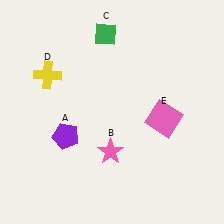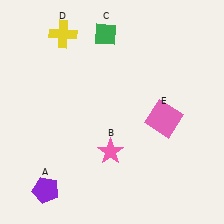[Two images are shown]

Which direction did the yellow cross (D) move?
The yellow cross (D) moved up.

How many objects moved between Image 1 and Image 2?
2 objects moved between the two images.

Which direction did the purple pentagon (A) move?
The purple pentagon (A) moved down.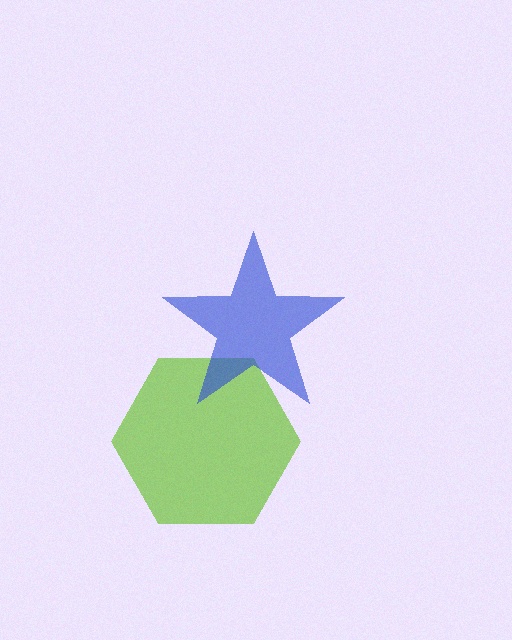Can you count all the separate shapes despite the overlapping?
Yes, there are 2 separate shapes.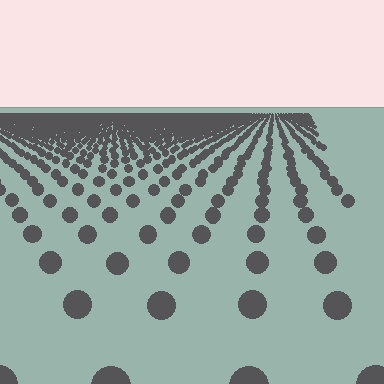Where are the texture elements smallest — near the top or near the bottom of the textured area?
Near the top.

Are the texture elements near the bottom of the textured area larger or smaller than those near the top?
Larger. Near the bottom, elements are closer to the viewer and appear at a bigger on-screen size.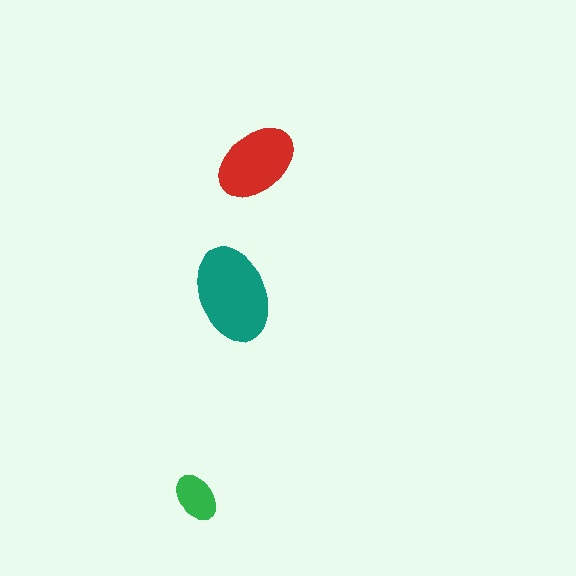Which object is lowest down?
The green ellipse is bottommost.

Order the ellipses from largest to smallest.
the teal one, the red one, the green one.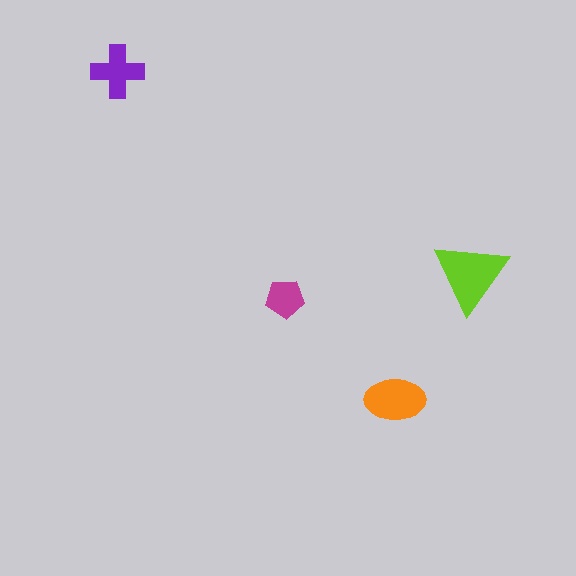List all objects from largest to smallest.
The lime triangle, the orange ellipse, the purple cross, the magenta pentagon.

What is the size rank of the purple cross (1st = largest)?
3rd.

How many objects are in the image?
There are 4 objects in the image.